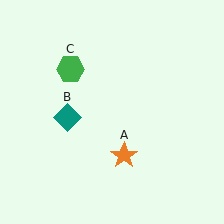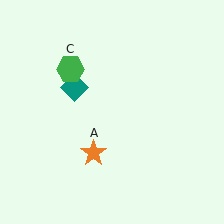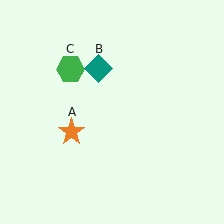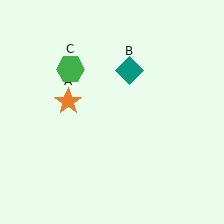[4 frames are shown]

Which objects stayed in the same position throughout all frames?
Green hexagon (object C) remained stationary.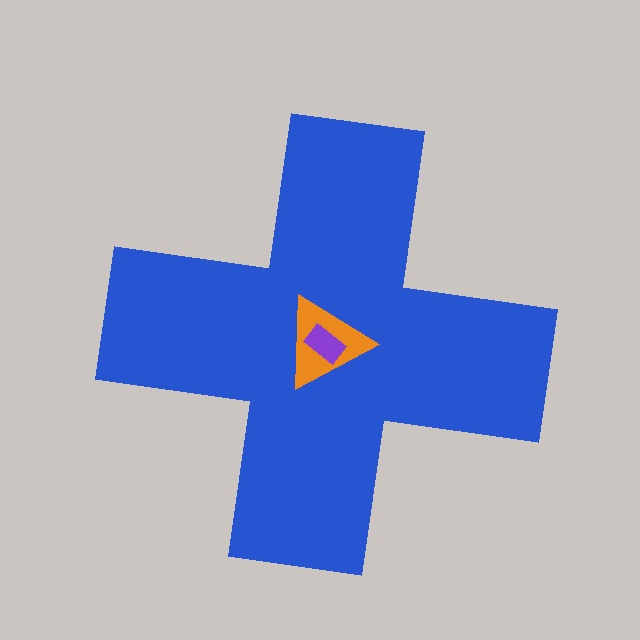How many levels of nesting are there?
3.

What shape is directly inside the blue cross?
The orange triangle.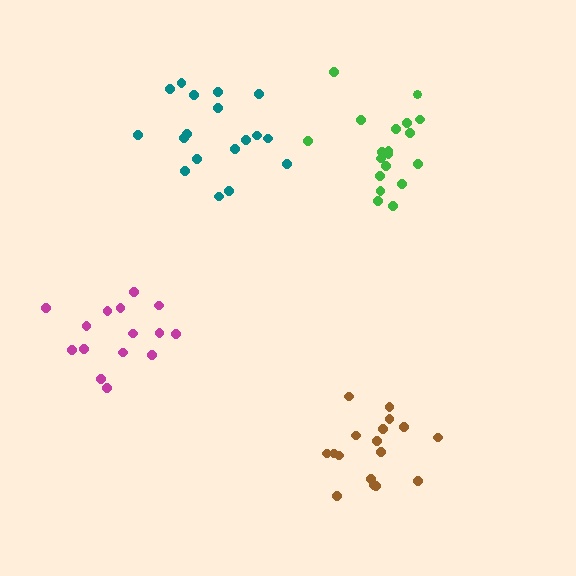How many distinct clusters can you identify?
There are 4 distinct clusters.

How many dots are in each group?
Group 1: 18 dots, Group 2: 15 dots, Group 3: 19 dots, Group 4: 17 dots (69 total).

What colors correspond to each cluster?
The clusters are colored: teal, magenta, green, brown.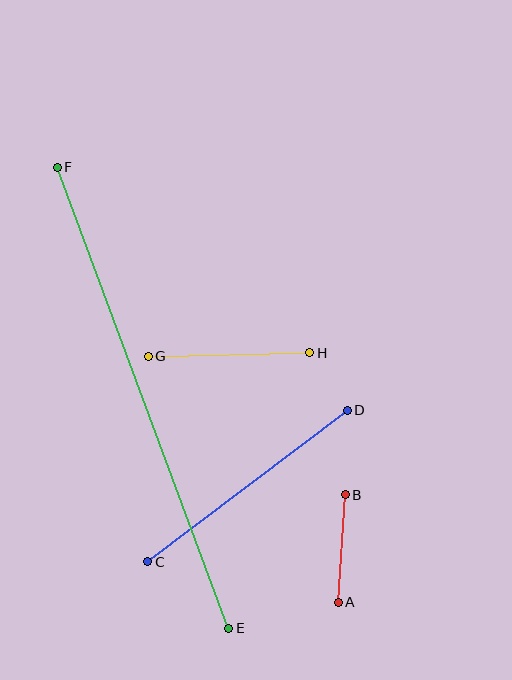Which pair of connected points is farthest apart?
Points E and F are farthest apart.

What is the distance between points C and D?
The distance is approximately 251 pixels.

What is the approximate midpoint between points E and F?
The midpoint is at approximately (143, 398) pixels.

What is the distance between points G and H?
The distance is approximately 162 pixels.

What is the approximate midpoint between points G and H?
The midpoint is at approximately (229, 355) pixels.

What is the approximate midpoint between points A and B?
The midpoint is at approximately (342, 548) pixels.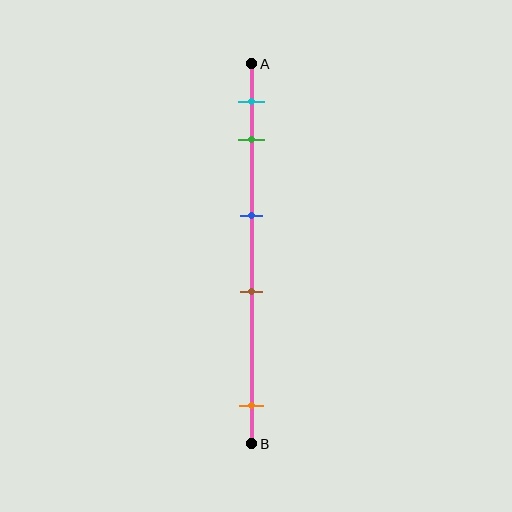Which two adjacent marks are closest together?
The cyan and green marks are the closest adjacent pair.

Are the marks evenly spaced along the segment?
No, the marks are not evenly spaced.